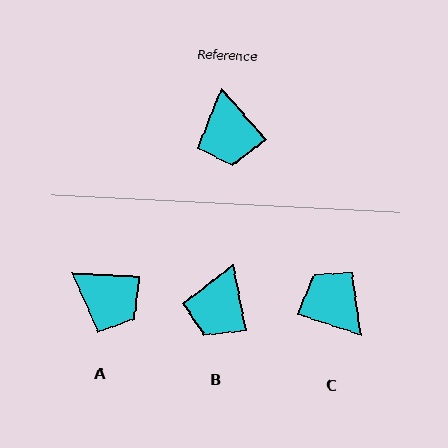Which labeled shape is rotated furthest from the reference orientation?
C, about 150 degrees away.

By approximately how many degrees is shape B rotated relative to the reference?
Approximately 30 degrees clockwise.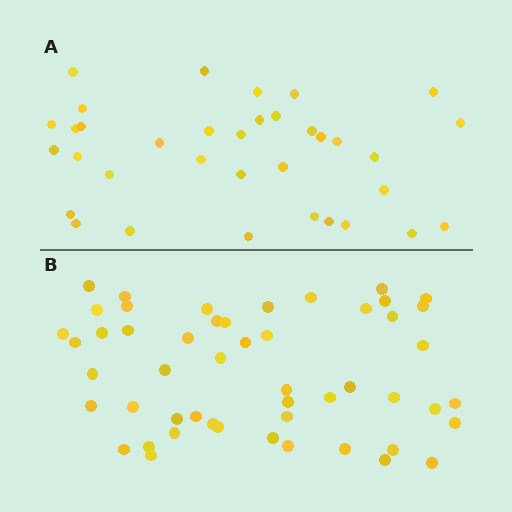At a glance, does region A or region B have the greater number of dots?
Region B (the bottom region) has more dots.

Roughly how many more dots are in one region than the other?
Region B has approximately 15 more dots than region A.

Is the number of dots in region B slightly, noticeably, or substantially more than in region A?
Region B has substantially more. The ratio is roughly 1.5 to 1.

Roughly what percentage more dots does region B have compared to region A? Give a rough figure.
About 45% more.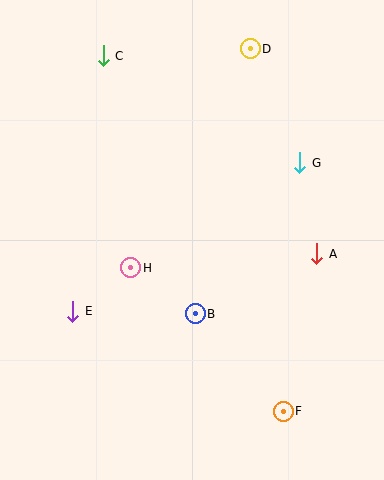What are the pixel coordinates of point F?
Point F is at (283, 411).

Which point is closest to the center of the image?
Point H at (131, 268) is closest to the center.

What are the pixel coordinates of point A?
Point A is at (317, 254).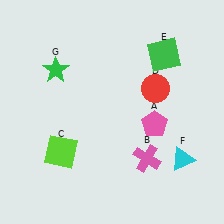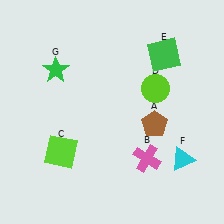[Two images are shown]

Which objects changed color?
A changed from pink to brown. D changed from red to lime.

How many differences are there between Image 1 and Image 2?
There are 2 differences between the two images.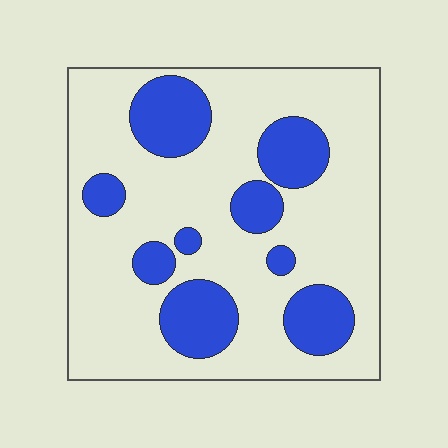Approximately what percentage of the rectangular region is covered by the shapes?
Approximately 25%.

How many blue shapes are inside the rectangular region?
9.